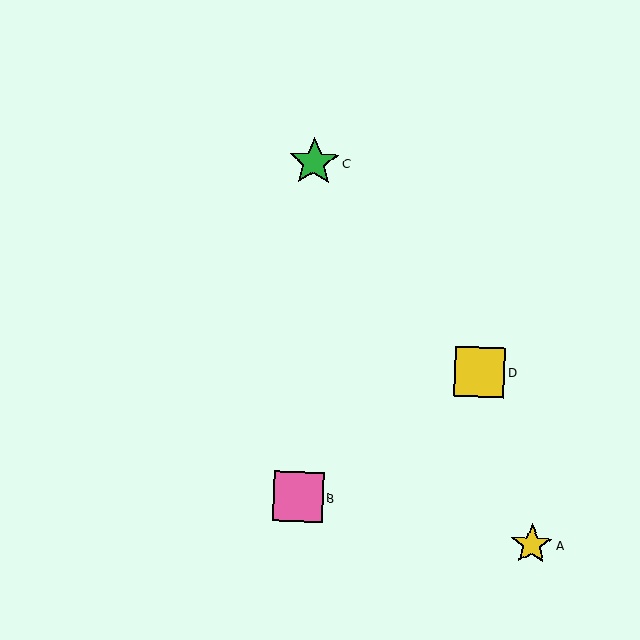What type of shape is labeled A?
Shape A is a yellow star.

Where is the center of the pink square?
The center of the pink square is at (298, 497).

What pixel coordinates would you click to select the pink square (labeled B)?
Click at (298, 497) to select the pink square B.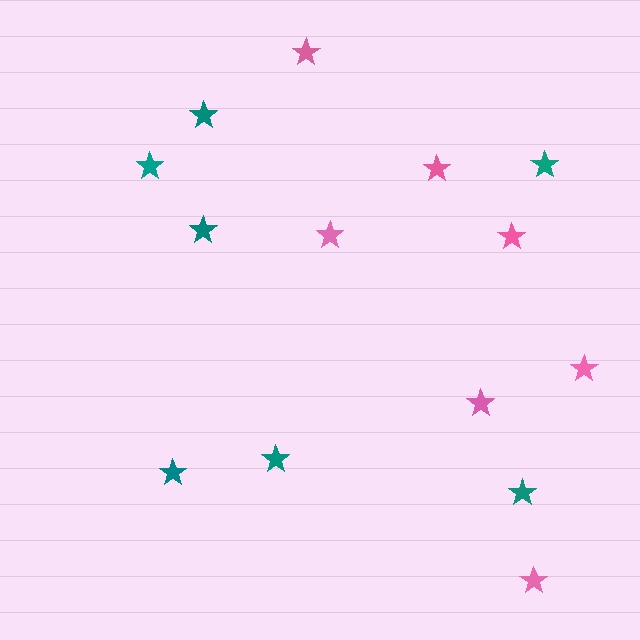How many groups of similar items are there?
There are 2 groups: one group of teal stars (7) and one group of pink stars (7).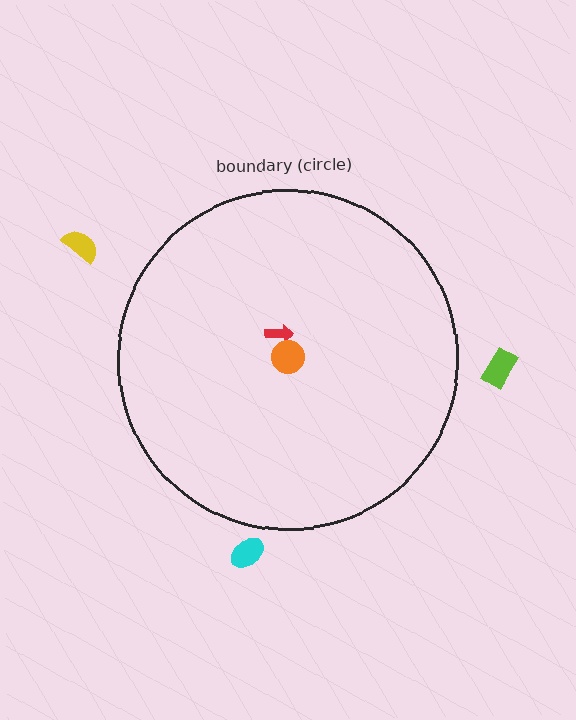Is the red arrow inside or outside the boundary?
Inside.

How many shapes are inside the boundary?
2 inside, 3 outside.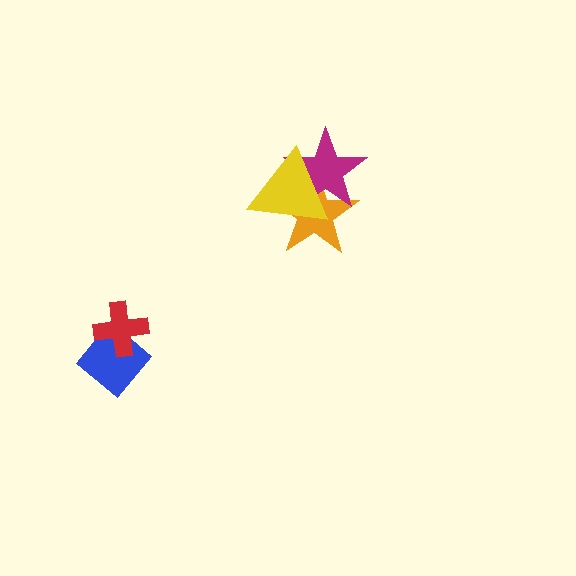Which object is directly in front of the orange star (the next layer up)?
The magenta star is directly in front of the orange star.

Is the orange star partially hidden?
Yes, it is partially covered by another shape.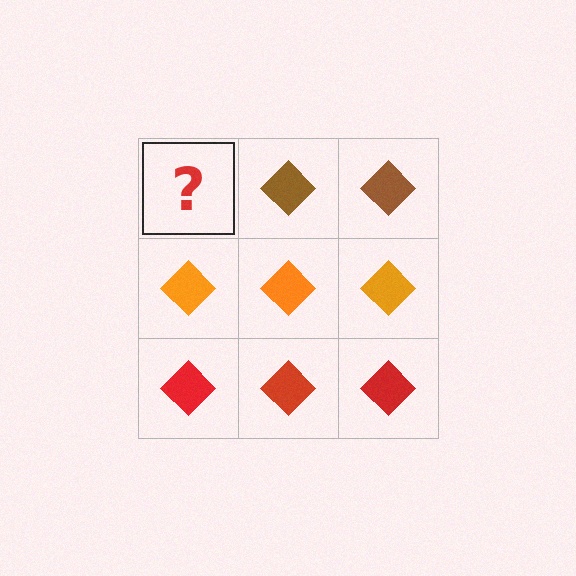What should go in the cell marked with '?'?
The missing cell should contain a brown diamond.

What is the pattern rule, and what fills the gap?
The rule is that each row has a consistent color. The gap should be filled with a brown diamond.